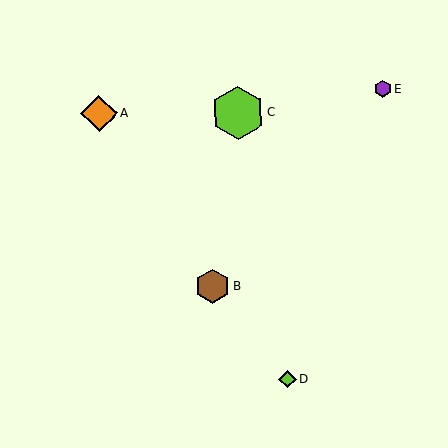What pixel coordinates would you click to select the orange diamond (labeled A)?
Click at (99, 114) to select the orange diamond A.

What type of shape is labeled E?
Shape E is a purple hexagon.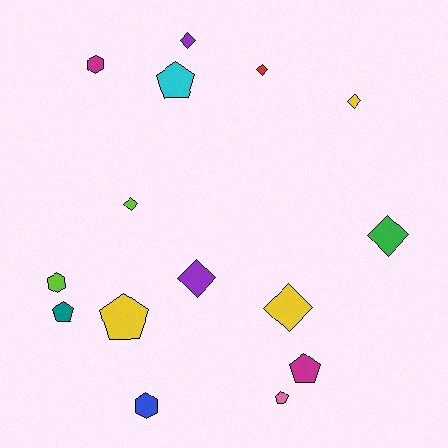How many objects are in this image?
There are 15 objects.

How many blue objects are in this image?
There is 1 blue object.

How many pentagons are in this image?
There are 5 pentagons.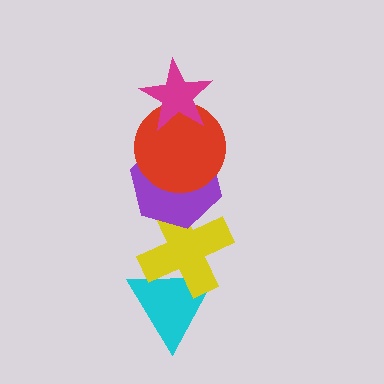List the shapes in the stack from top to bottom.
From top to bottom: the magenta star, the red circle, the purple hexagon, the yellow cross, the cyan triangle.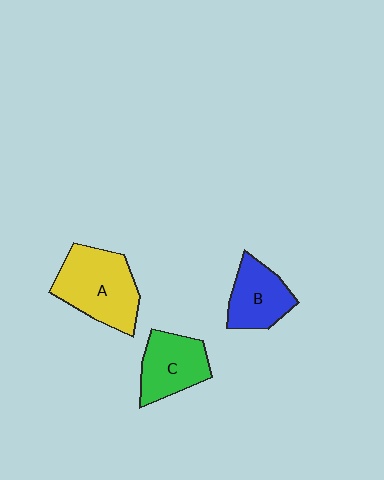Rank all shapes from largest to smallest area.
From largest to smallest: A (yellow), C (green), B (blue).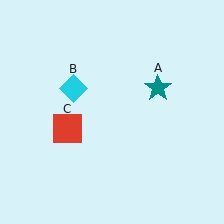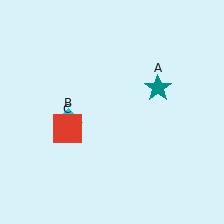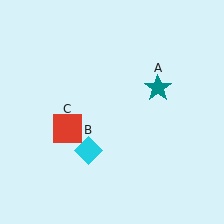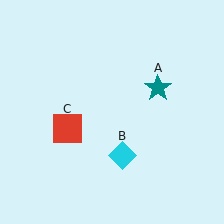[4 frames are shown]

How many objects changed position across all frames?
1 object changed position: cyan diamond (object B).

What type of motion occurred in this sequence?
The cyan diamond (object B) rotated counterclockwise around the center of the scene.